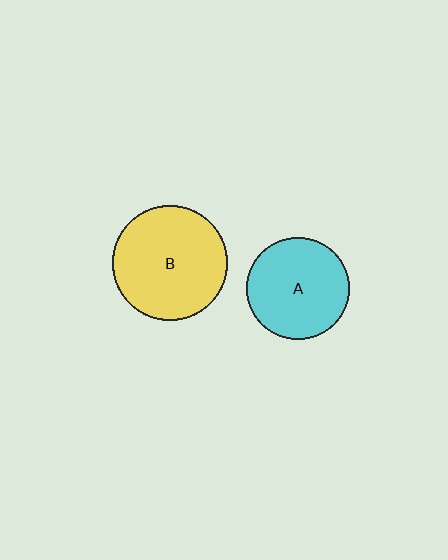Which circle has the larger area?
Circle B (yellow).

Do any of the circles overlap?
No, none of the circles overlap.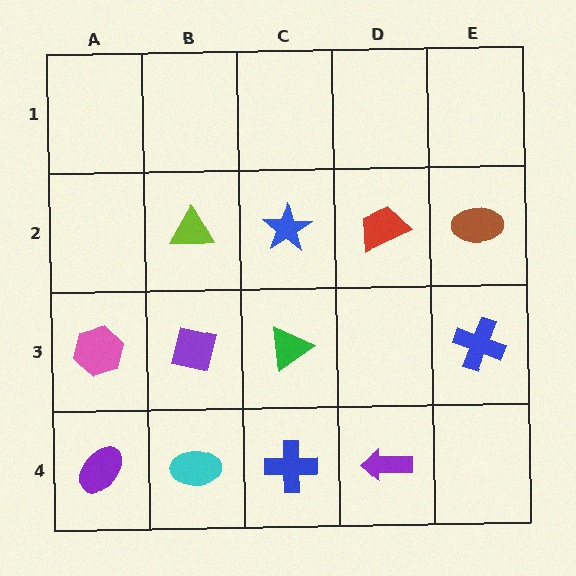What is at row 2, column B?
A lime triangle.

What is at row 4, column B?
A cyan ellipse.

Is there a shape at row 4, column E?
No, that cell is empty.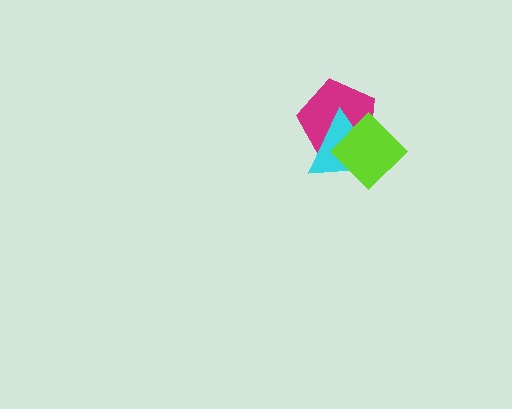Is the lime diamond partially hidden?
No, no other shape covers it.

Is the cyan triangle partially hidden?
Yes, it is partially covered by another shape.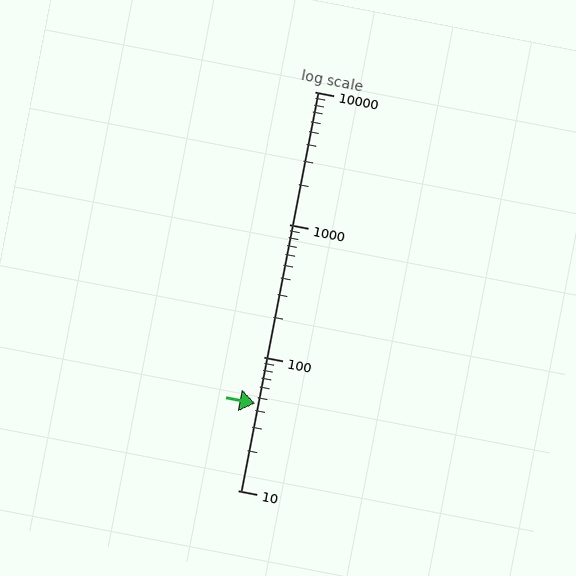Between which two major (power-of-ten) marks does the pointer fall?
The pointer is between 10 and 100.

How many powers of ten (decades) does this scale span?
The scale spans 3 decades, from 10 to 10000.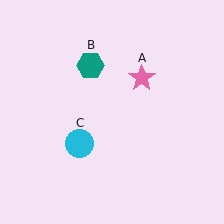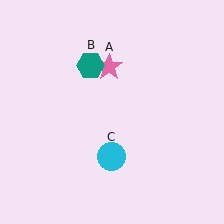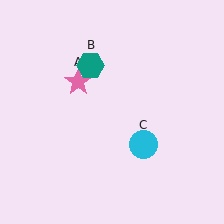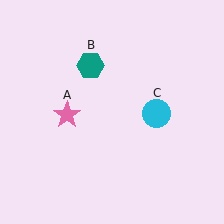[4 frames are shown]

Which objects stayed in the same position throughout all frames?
Teal hexagon (object B) remained stationary.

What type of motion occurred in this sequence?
The pink star (object A), cyan circle (object C) rotated counterclockwise around the center of the scene.